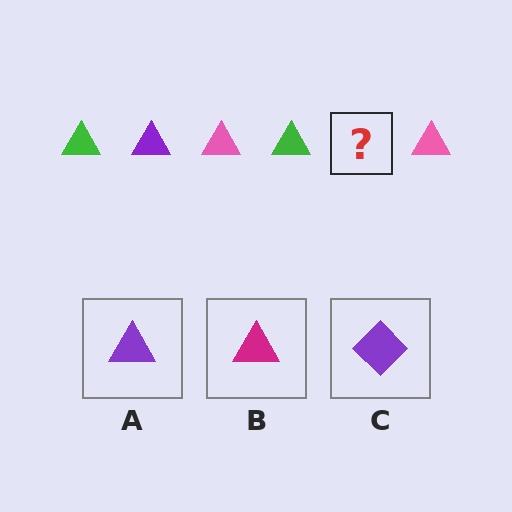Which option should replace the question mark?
Option A.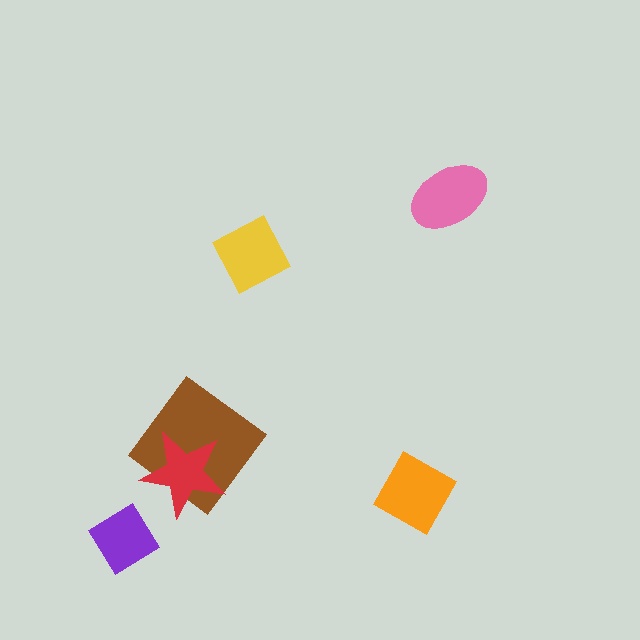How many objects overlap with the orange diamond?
0 objects overlap with the orange diamond.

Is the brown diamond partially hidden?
Yes, it is partially covered by another shape.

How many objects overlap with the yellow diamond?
0 objects overlap with the yellow diamond.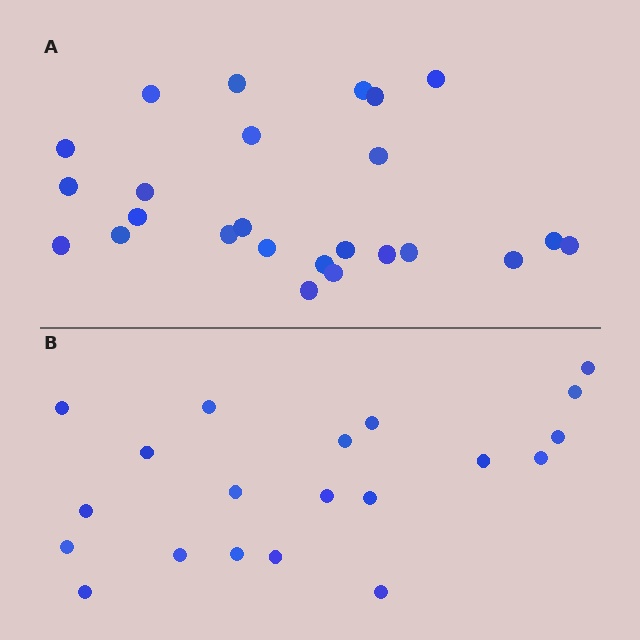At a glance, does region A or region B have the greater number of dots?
Region A (the top region) has more dots.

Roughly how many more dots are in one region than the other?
Region A has about 5 more dots than region B.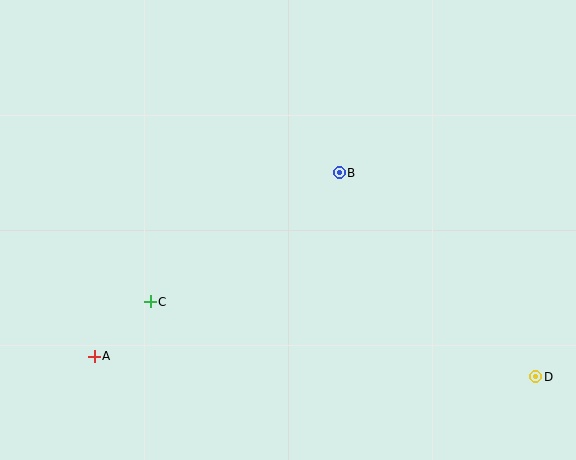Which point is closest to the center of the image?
Point B at (339, 173) is closest to the center.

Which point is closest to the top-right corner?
Point B is closest to the top-right corner.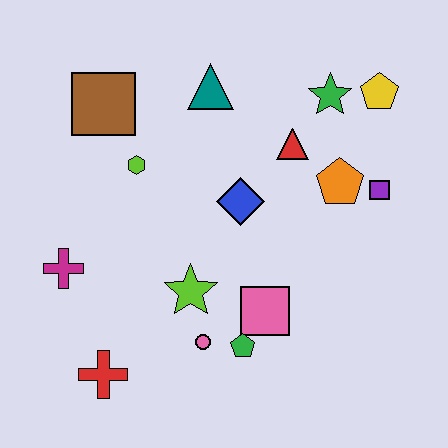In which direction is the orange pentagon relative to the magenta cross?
The orange pentagon is to the right of the magenta cross.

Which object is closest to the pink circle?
The green pentagon is closest to the pink circle.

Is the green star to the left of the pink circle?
No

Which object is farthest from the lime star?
The yellow pentagon is farthest from the lime star.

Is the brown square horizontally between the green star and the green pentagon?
No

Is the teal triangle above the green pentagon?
Yes